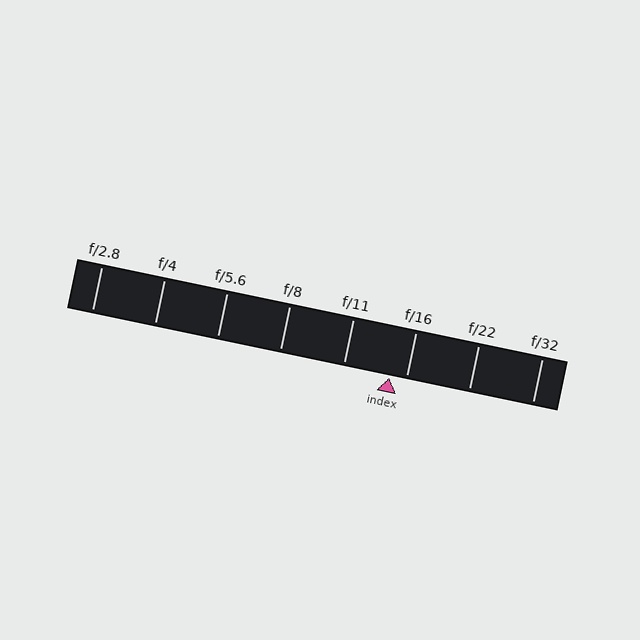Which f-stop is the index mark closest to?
The index mark is closest to f/16.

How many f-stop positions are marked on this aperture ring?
There are 8 f-stop positions marked.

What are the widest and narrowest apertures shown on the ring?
The widest aperture shown is f/2.8 and the narrowest is f/32.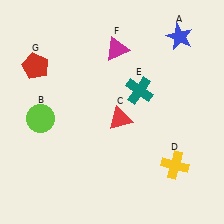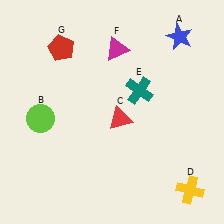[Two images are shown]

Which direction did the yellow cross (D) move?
The yellow cross (D) moved down.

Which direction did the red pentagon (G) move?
The red pentagon (G) moved right.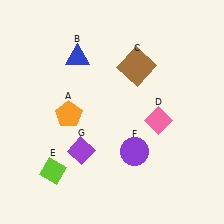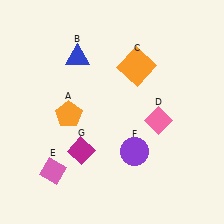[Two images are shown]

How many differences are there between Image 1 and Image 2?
There are 3 differences between the two images.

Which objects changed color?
C changed from brown to orange. E changed from lime to pink. G changed from purple to magenta.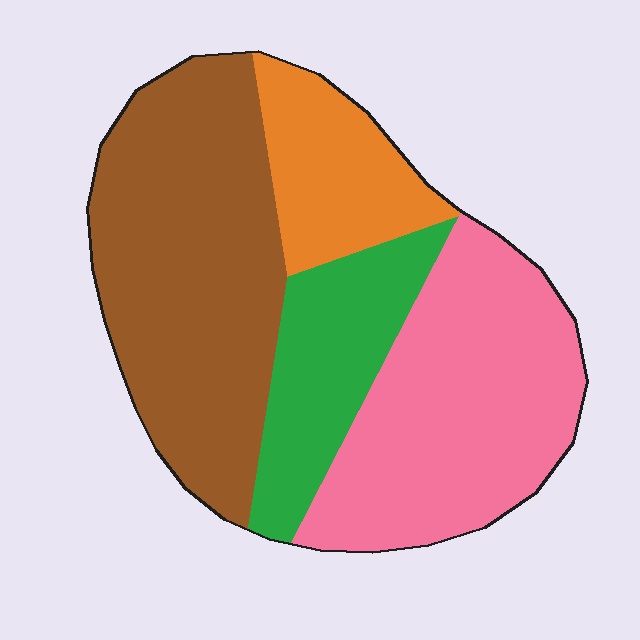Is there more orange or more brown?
Brown.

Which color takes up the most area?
Brown, at roughly 40%.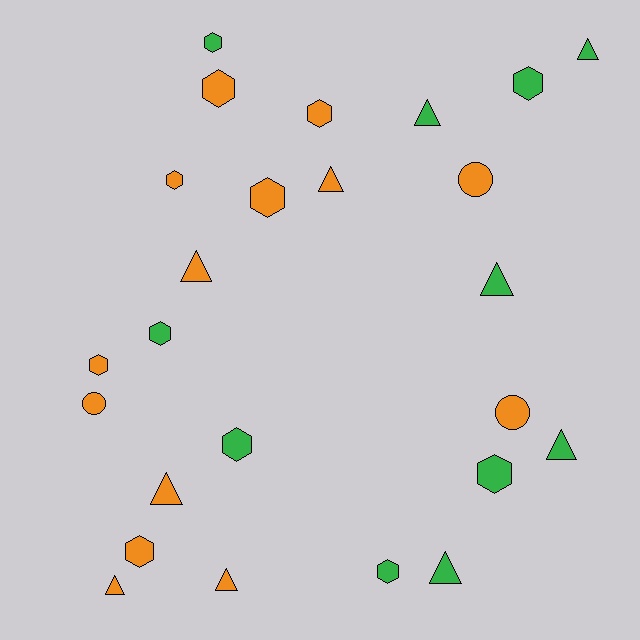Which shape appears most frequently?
Hexagon, with 12 objects.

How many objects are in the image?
There are 25 objects.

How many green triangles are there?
There are 5 green triangles.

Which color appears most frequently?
Orange, with 14 objects.